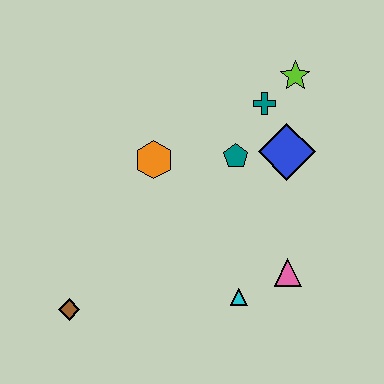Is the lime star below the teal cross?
No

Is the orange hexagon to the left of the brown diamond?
No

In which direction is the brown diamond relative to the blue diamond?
The brown diamond is to the left of the blue diamond.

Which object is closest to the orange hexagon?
The teal pentagon is closest to the orange hexagon.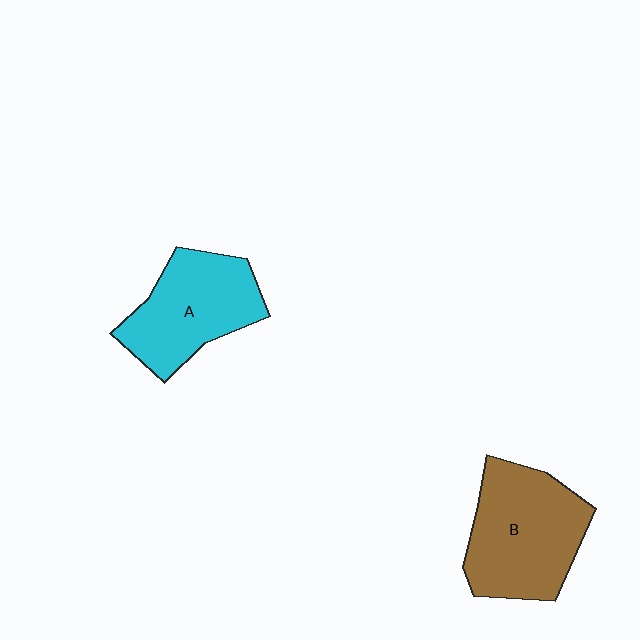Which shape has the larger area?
Shape B (brown).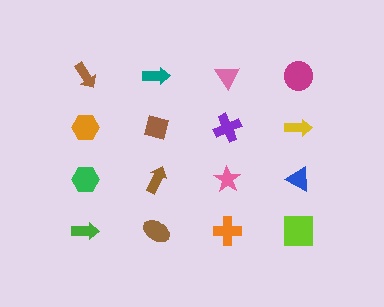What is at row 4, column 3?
An orange cross.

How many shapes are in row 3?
4 shapes.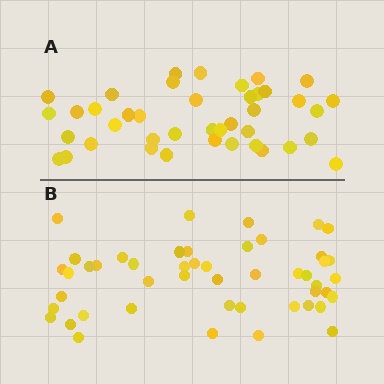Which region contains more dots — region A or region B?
Region B (the bottom region) has more dots.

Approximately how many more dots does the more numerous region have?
Region B has roughly 8 or so more dots than region A.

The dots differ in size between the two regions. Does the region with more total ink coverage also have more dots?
No. Region A has more total ink coverage because its dots are larger, but region B actually contains more individual dots. Total area can be misleading — the number of items is what matters here.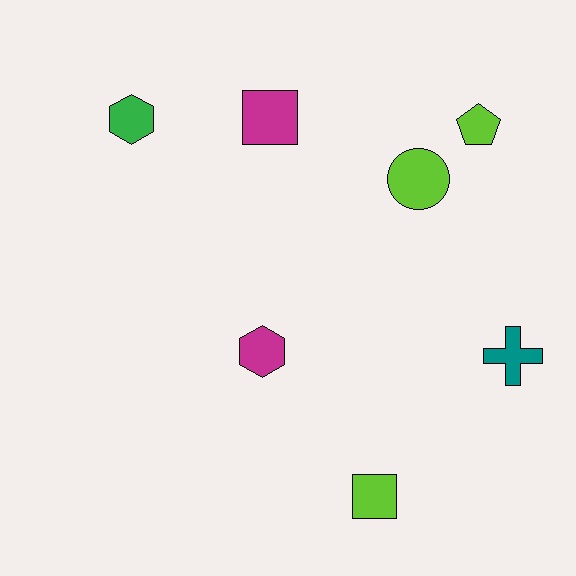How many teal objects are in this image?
There is 1 teal object.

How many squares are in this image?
There are 2 squares.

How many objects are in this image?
There are 7 objects.